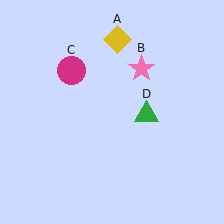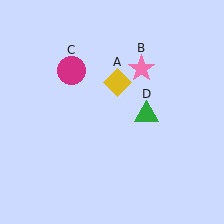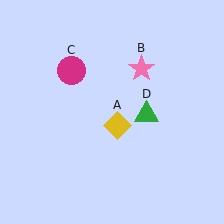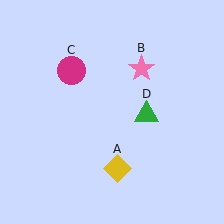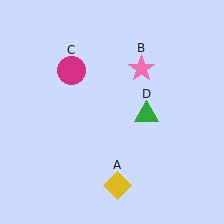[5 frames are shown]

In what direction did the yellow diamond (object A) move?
The yellow diamond (object A) moved down.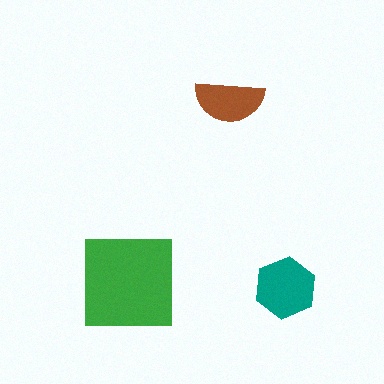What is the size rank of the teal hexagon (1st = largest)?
2nd.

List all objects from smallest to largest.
The brown semicircle, the teal hexagon, the green square.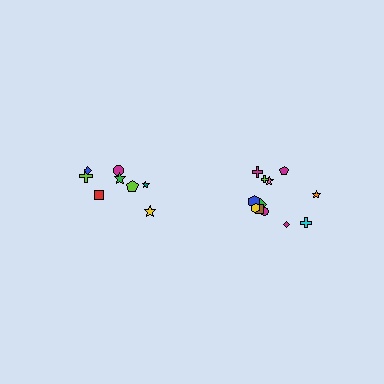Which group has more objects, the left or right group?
The right group.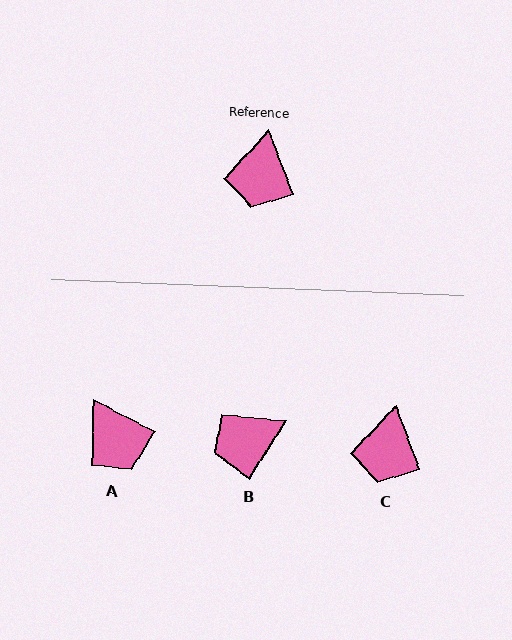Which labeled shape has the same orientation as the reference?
C.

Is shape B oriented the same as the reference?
No, it is off by about 53 degrees.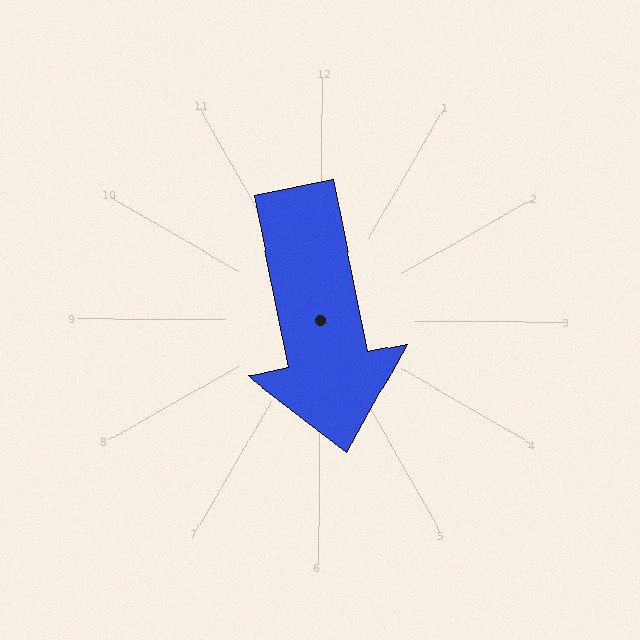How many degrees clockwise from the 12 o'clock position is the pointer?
Approximately 168 degrees.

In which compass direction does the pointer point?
South.